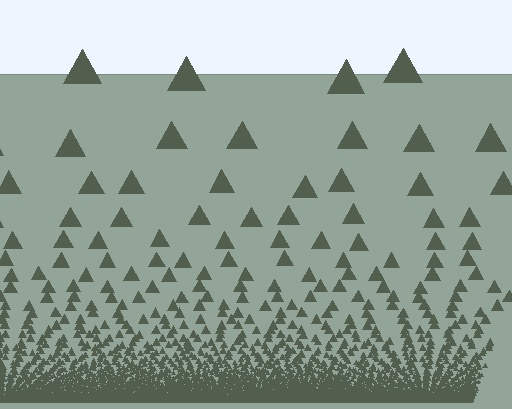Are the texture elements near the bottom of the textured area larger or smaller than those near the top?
Smaller. The gradient is inverted — elements near the bottom are smaller and denser.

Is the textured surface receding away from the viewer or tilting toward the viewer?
The surface appears to tilt toward the viewer. Texture elements get larger and sparser toward the top.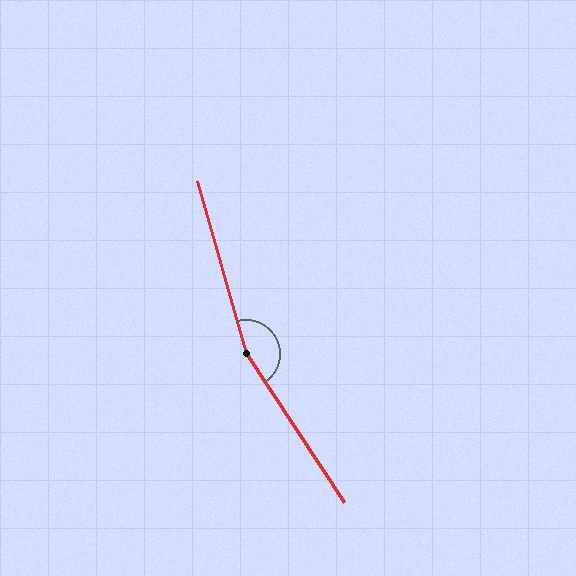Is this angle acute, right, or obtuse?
It is obtuse.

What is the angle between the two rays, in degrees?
Approximately 162 degrees.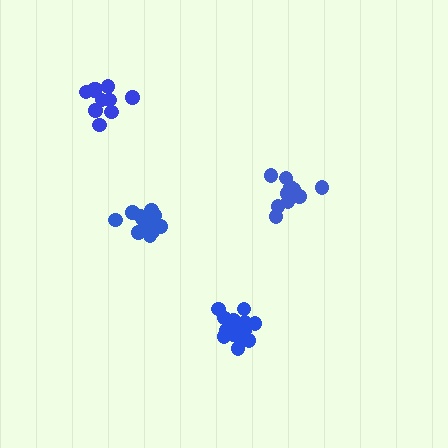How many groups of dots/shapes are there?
There are 4 groups.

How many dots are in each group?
Group 1: 11 dots, Group 2: 11 dots, Group 3: 17 dots, Group 4: 11 dots (50 total).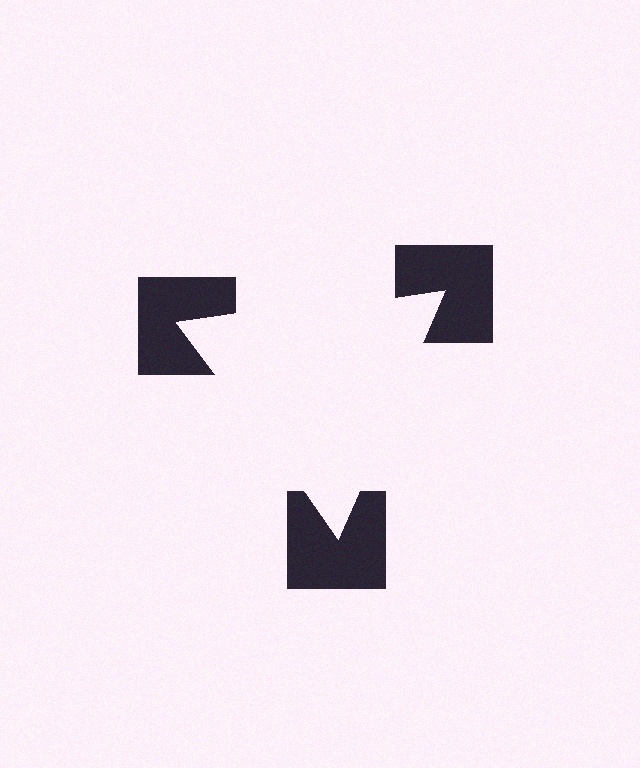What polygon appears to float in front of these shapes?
An illusory triangle — its edges are inferred from the aligned wedge cuts in the notched squares, not physically drawn.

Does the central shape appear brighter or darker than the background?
It typically appears slightly brighter than the background, even though no actual brightness change is drawn.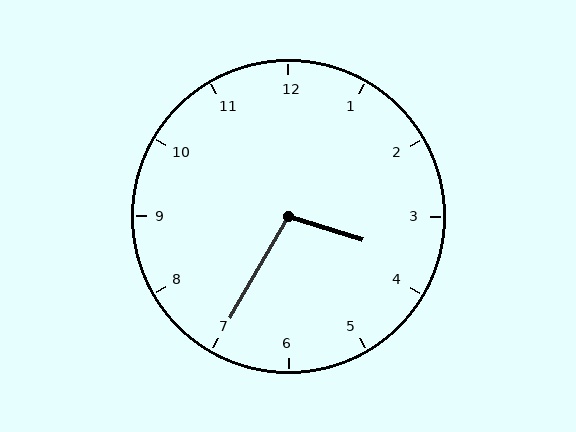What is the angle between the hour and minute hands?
Approximately 102 degrees.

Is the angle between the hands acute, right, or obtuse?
It is obtuse.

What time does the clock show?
3:35.